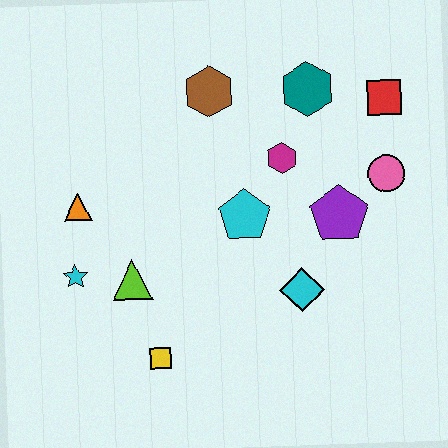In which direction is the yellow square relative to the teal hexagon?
The yellow square is below the teal hexagon.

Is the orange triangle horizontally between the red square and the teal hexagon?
No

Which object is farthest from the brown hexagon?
The yellow square is farthest from the brown hexagon.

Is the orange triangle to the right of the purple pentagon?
No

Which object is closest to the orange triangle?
The cyan star is closest to the orange triangle.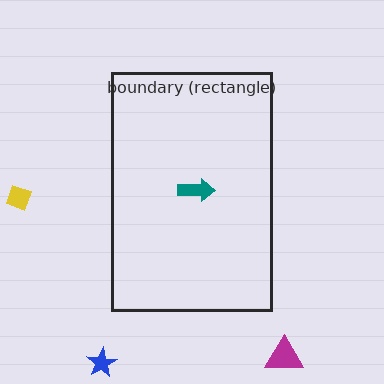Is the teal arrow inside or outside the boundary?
Inside.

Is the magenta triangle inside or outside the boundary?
Outside.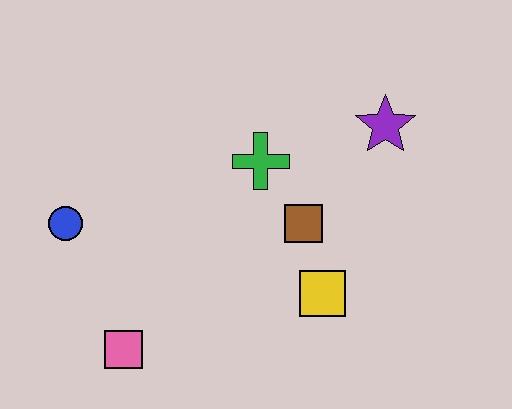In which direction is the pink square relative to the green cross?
The pink square is below the green cross.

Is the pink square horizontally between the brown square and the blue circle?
Yes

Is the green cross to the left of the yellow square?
Yes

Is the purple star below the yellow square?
No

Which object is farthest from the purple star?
The pink square is farthest from the purple star.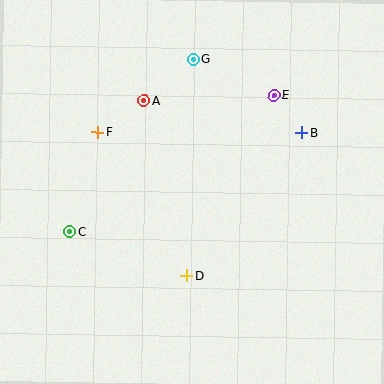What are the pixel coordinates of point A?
Point A is at (144, 101).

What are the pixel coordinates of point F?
Point F is at (98, 132).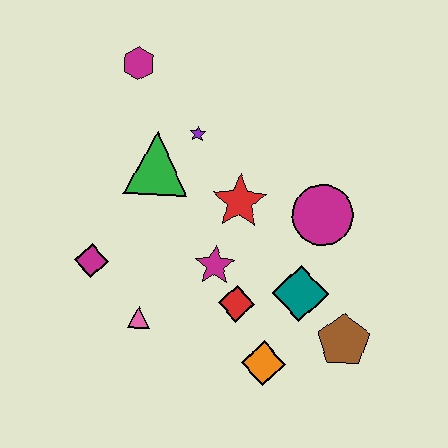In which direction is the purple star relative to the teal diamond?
The purple star is above the teal diamond.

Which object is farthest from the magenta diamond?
The brown pentagon is farthest from the magenta diamond.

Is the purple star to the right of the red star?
No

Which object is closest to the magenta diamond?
The pink triangle is closest to the magenta diamond.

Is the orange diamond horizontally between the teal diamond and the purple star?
Yes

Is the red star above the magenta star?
Yes